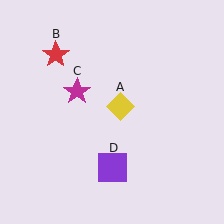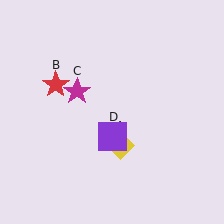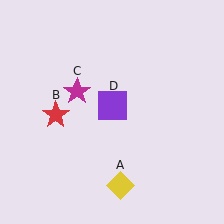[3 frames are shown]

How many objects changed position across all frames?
3 objects changed position: yellow diamond (object A), red star (object B), purple square (object D).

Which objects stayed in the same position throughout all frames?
Magenta star (object C) remained stationary.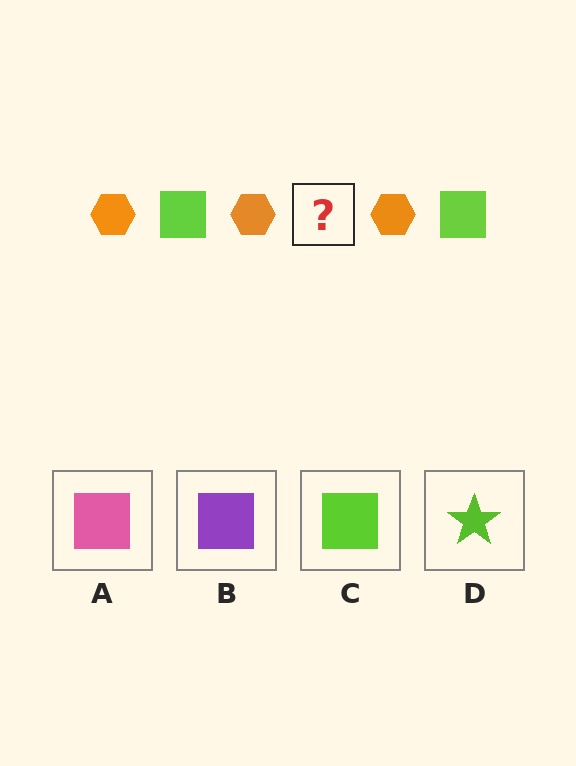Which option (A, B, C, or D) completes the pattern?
C.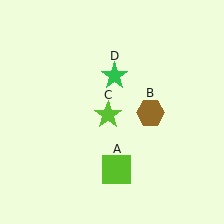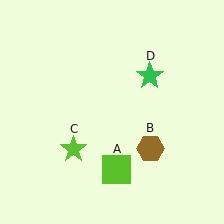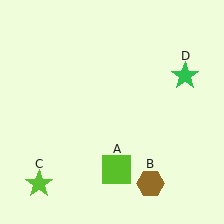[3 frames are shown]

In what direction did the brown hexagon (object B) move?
The brown hexagon (object B) moved down.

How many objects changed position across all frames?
3 objects changed position: brown hexagon (object B), lime star (object C), green star (object D).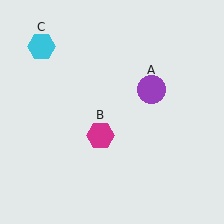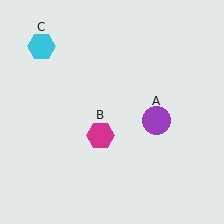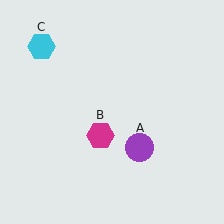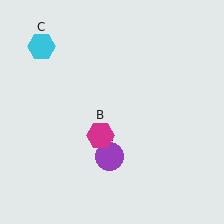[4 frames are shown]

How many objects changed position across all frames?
1 object changed position: purple circle (object A).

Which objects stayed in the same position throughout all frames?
Magenta hexagon (object B) and cyan hexagon (object C) remained stationary.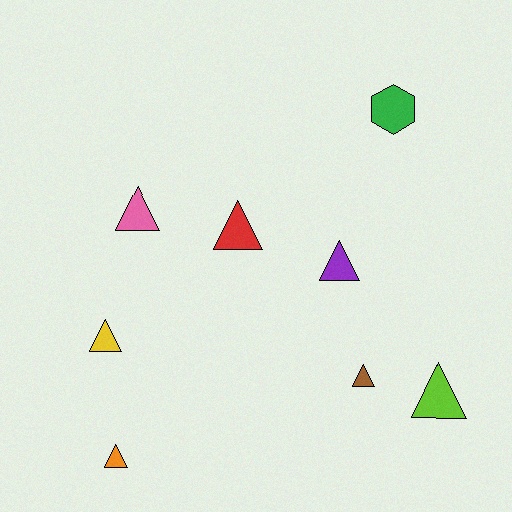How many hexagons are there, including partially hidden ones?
There is 1 hexagon.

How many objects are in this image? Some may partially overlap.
There are 8 objects.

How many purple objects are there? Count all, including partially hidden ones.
There is 1 purple object.